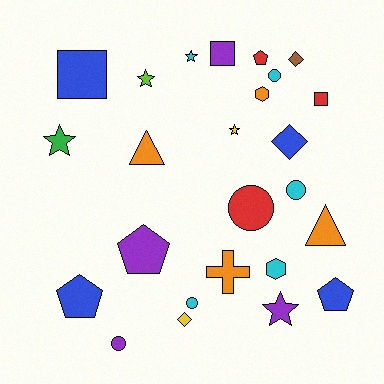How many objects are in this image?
There are 25 objects.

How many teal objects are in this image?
There are no teal objects.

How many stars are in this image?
There are 5 stars.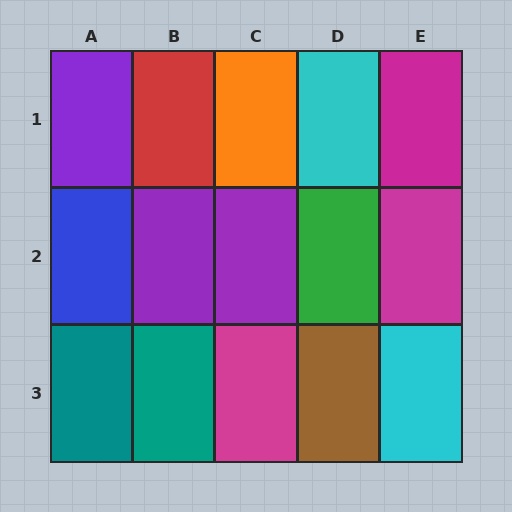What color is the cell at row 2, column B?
Purple.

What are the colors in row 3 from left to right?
Teal, teal, magenta, brown, cyan.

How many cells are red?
1 cell is red.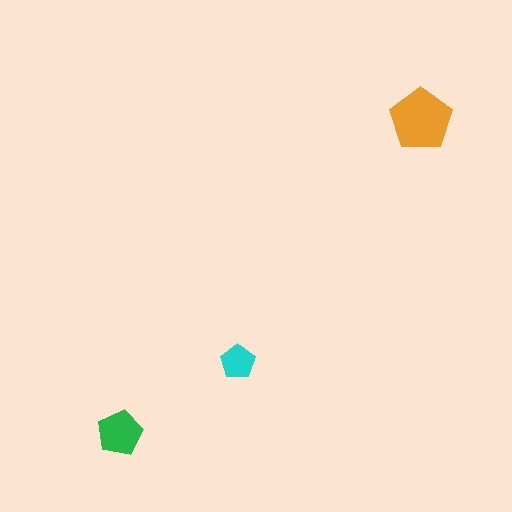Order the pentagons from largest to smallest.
the orange one, the green one, the cyan one.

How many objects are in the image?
There are 3 objects in the image.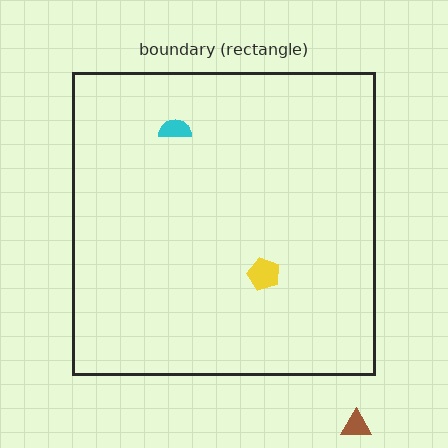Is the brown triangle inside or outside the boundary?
Outside.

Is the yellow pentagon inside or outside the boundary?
Inside.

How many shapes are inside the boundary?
2 inside, 1 outside.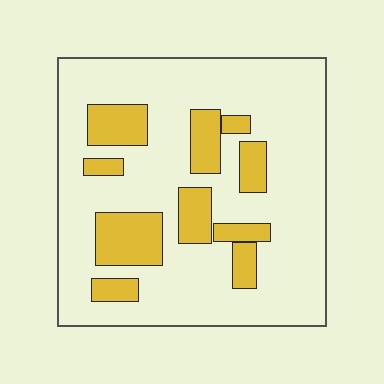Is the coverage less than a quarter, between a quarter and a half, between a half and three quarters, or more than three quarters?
Less than a quarter.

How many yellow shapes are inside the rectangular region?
10.